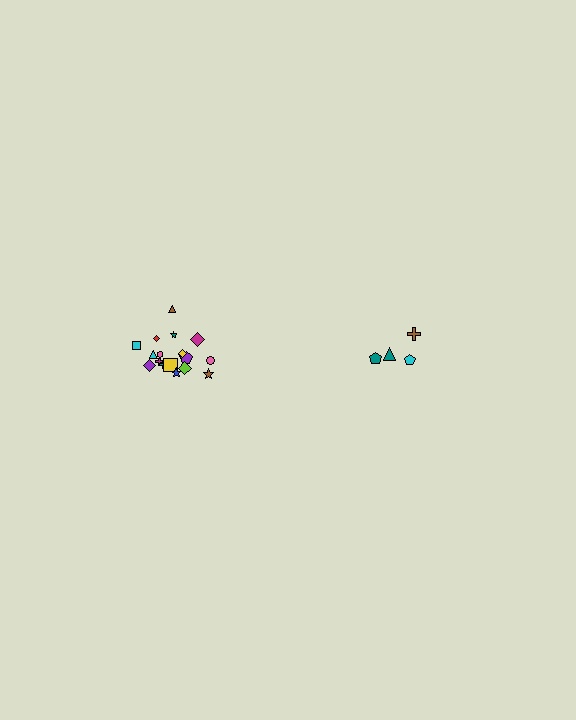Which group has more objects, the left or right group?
The left group.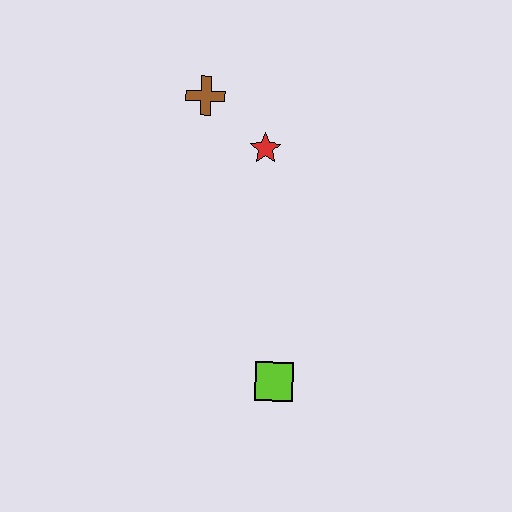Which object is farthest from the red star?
The lime square is farthest from the red star.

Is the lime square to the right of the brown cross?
Yes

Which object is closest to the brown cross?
The red star is closest to the brown cross.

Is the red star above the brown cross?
No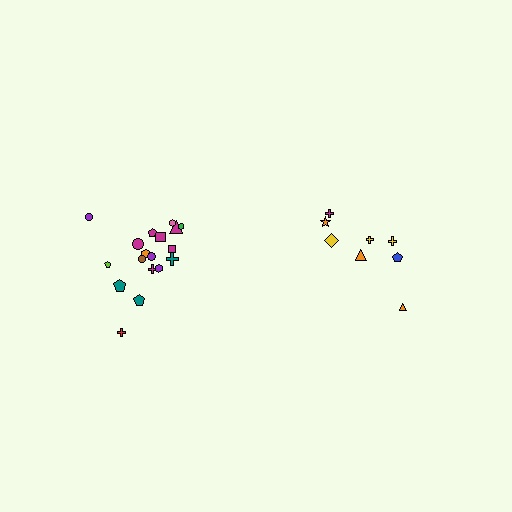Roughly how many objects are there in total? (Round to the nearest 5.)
Roughly 25 objects in total.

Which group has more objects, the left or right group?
The left group.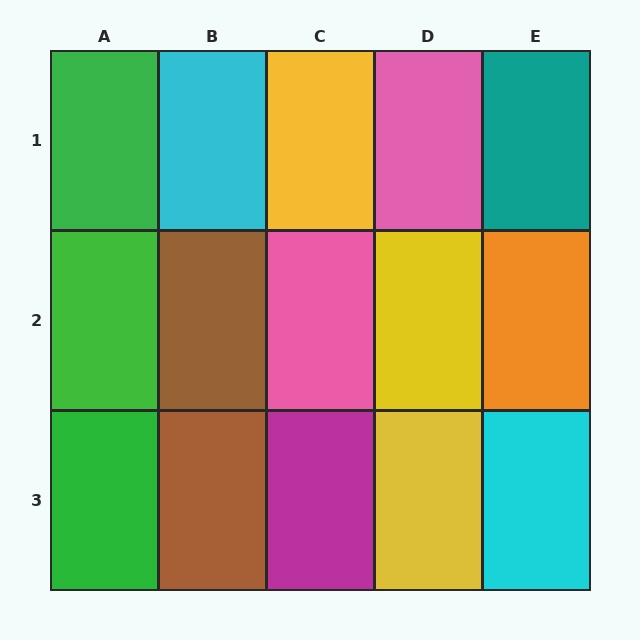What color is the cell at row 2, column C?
Pink.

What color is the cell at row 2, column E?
Orange.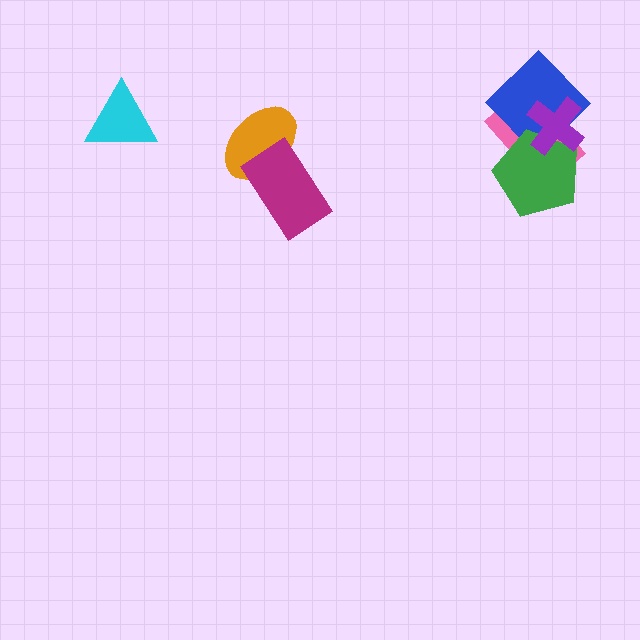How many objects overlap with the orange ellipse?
1 object overlaps with the orange ellipse.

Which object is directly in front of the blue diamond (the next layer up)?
The green pentagon is directly in front of the blue diamond.